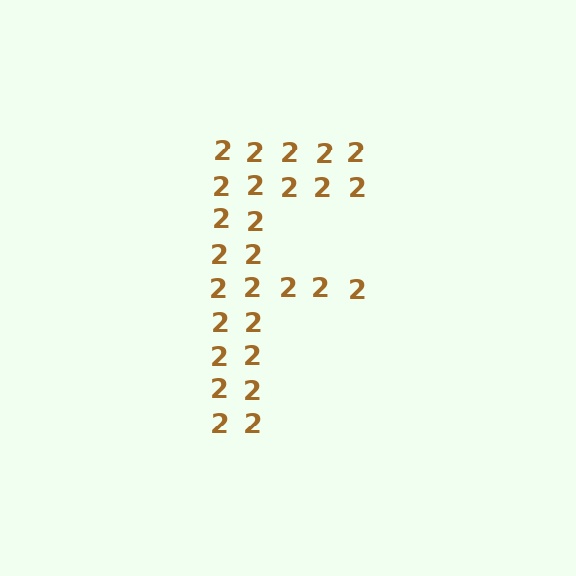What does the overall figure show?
The overall figure shows the letter F.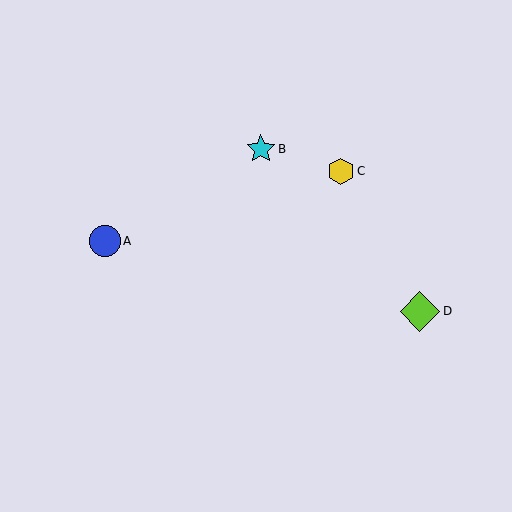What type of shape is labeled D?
Shape D is a lime diamond.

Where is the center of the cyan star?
The center of the cyan star is at (261, 149).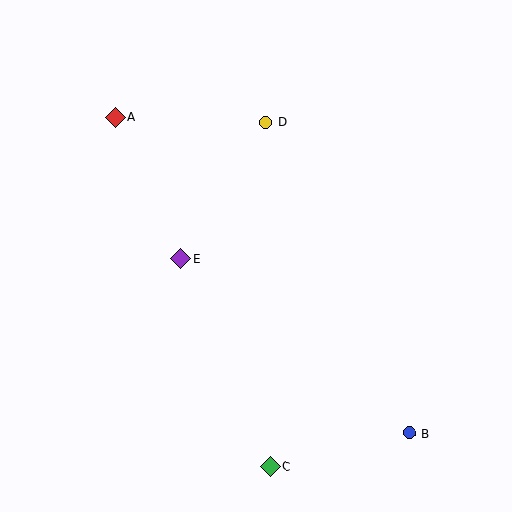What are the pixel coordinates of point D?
Point D is at (266, 123).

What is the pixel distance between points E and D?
The distance between E and D is 161 pixels.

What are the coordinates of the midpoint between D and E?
The midpoint between D and E is at (223, 191).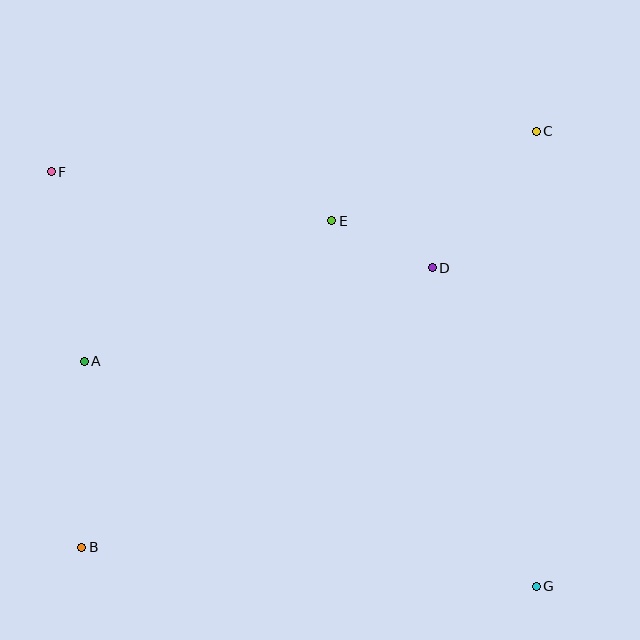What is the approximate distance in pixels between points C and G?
The distance between C and G is approximately 455 pixels.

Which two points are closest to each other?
Points D and E are closest to each other.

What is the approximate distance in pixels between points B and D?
The distance between B and D is approximately 448 pixels.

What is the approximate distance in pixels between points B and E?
The distance between B and E is approximately 411 pixels.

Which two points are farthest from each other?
Points F and G are farthest from each other.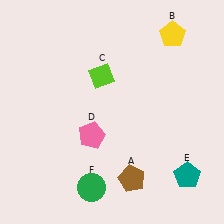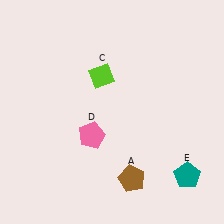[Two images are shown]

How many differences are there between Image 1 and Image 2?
There are 2 differences between the two images.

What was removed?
The yellow pentagon (B), the green circle (F) were removed in Image 2.